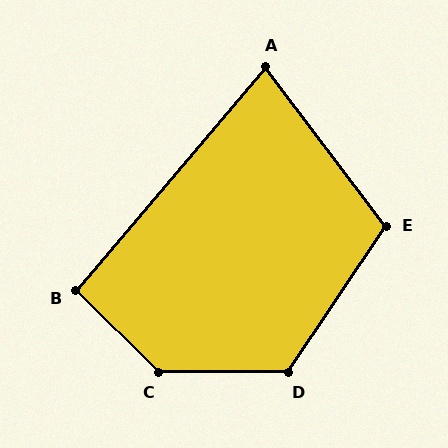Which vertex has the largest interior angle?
C, at approximately 135 degrees.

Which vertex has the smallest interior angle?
A, at approximately 78 degrees.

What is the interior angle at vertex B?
Approximately 95 degrees (approximately right).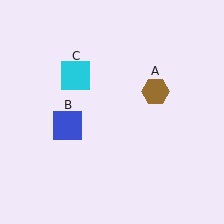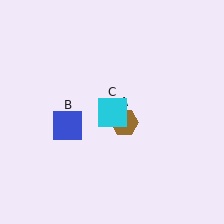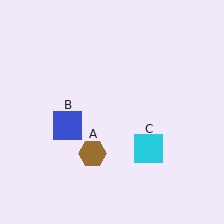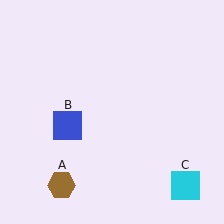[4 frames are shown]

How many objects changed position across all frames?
2 objects changed position: brown hexagon (object A), cyan square (object C).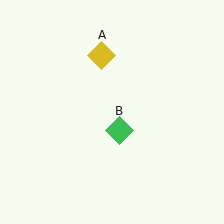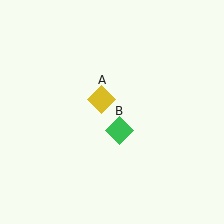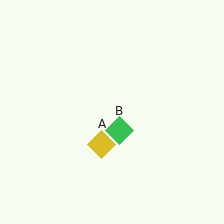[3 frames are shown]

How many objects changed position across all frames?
1 object changed position: yellow diamond (object A).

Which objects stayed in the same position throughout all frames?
Green diamond (object B) remained stationary.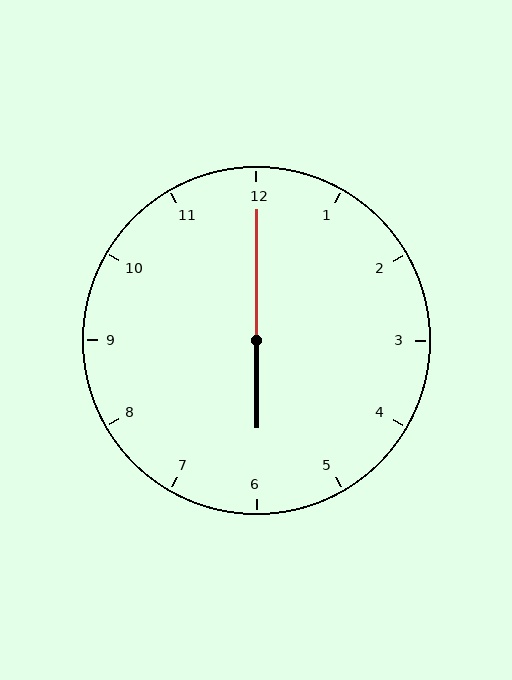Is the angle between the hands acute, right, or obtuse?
It is obtuse.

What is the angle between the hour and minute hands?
Approximately 180 degrees.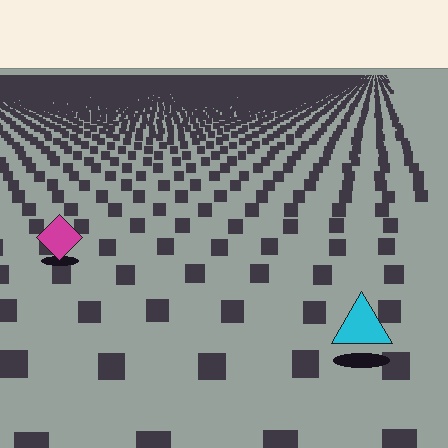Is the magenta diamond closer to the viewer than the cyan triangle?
No. The cyan triangle is closer — you can tell from the texture gradient: the ground texture is coarser near it.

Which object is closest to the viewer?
The cyan triangle is closest. The texture marks near it are larger and more spread out.